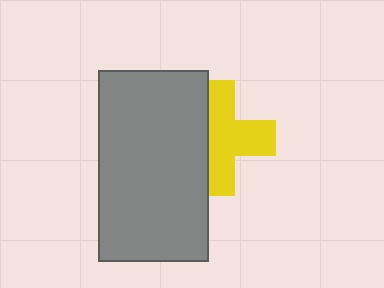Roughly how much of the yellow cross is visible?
About half of it is visible (roughly 63%).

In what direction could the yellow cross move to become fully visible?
The yellow cross could move right. That would shift it out from behind the gray rectangle entirely.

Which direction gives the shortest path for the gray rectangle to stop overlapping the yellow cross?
Moving left gives the shortest separation.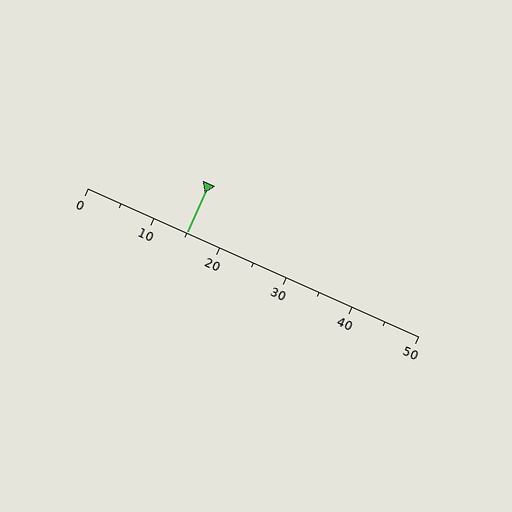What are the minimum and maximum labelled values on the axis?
The axis runs from 0 to 50.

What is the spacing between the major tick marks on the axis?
The major ticks are spaced 10 apart.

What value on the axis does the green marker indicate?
The marker indicates approximately 15.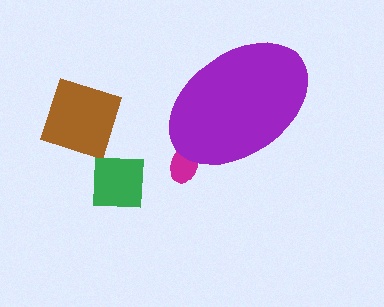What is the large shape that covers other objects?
A purple ellipse.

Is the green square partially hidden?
No, the green square is fully visible.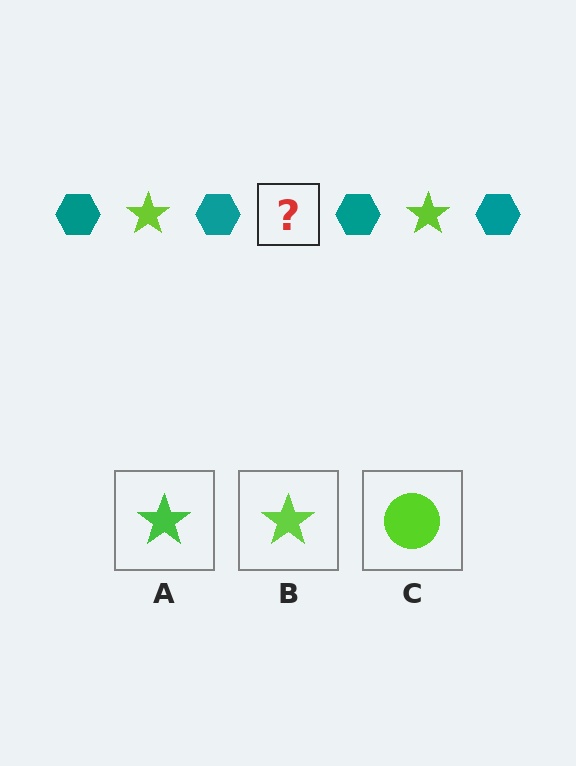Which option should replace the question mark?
Option B.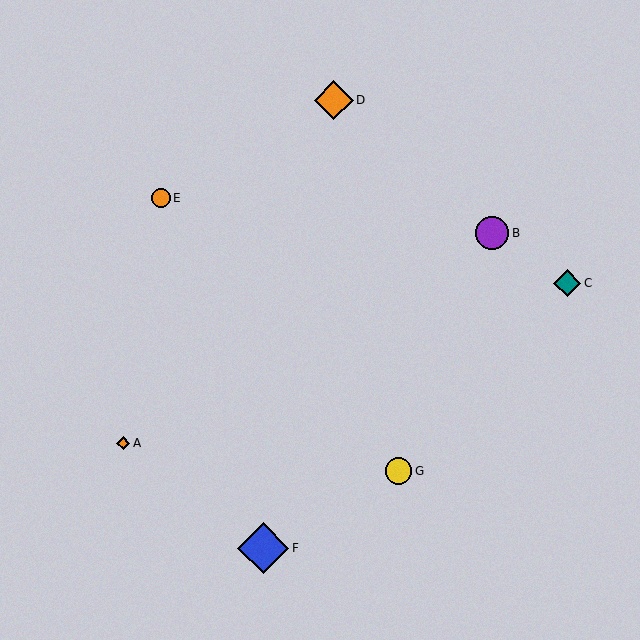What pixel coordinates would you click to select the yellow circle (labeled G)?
Click at (398, 471) to select the yellow circle G.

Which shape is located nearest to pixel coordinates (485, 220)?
The purple circle (labeled B) at (492, 233) is nearest to that location.